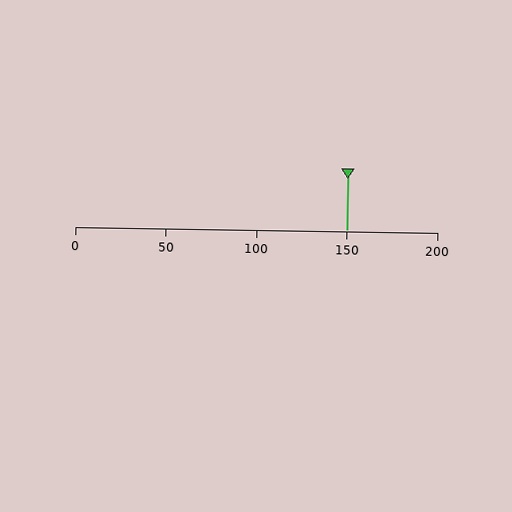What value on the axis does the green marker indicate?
The marker indicates approximately 150.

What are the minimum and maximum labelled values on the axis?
The axis runs from 0 to 200.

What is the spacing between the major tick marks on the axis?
The major ticks are spaced 50 apart.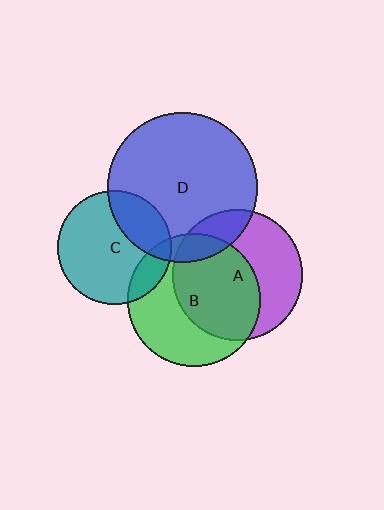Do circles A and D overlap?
Yes.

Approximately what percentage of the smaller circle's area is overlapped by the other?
Approximately 20%.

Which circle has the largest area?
Circle D (blue).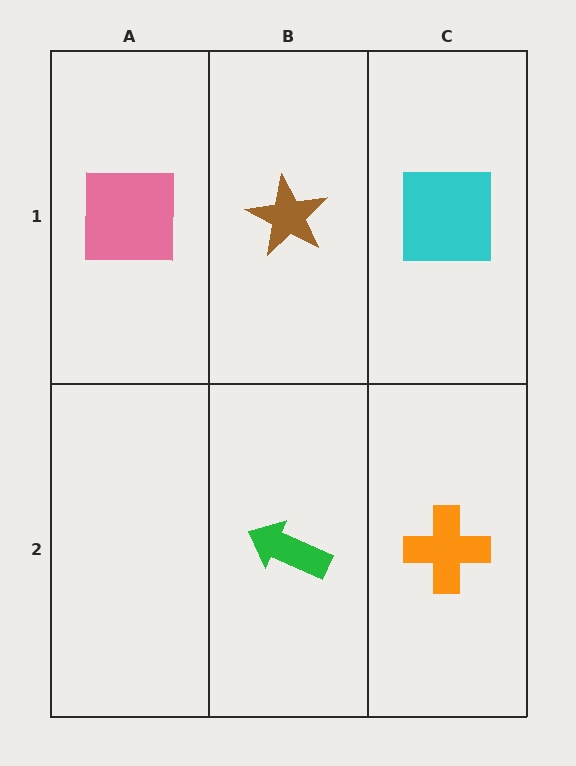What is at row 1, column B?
A brown star.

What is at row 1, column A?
A pink square.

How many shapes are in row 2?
2 shapes.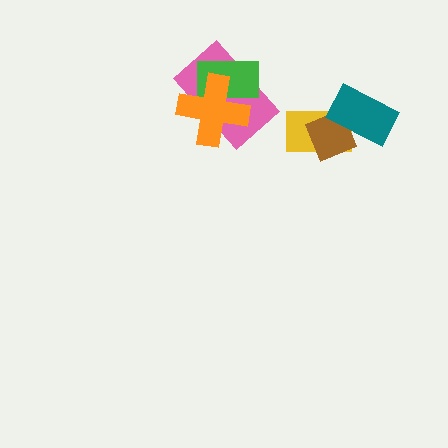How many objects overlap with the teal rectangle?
2 objects overlap with the teal rectangle.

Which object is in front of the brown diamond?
The teal rectangle is in front of the brown diamond.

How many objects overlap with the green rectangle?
2 objects overlap with the green rectangle.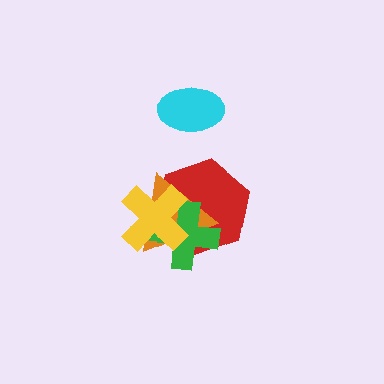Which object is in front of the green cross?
The yellow cross is in front of the green cross.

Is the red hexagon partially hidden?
Yes, it is partially covered by another shape.